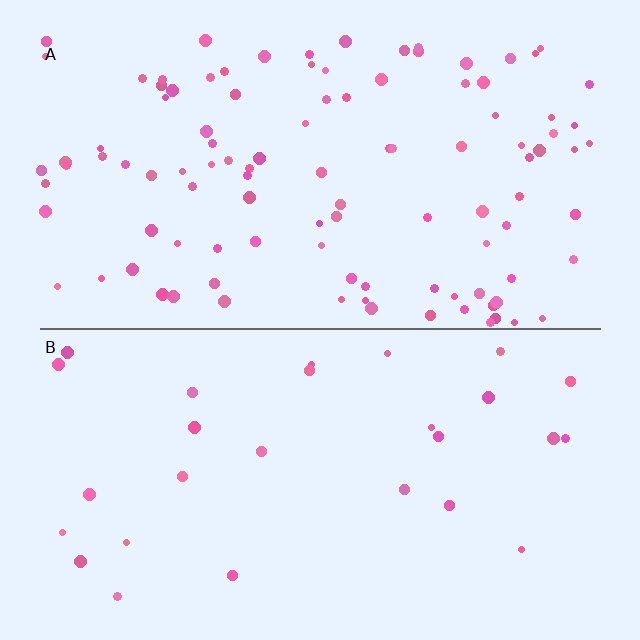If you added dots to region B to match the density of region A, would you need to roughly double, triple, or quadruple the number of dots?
Approximately quadruple.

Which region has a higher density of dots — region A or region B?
A (the top).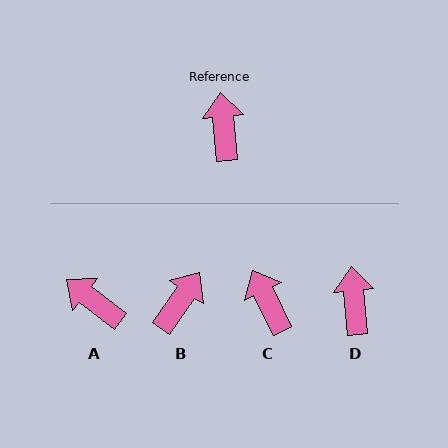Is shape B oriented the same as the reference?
No, it is off by about 40 degrees.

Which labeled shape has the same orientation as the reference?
D.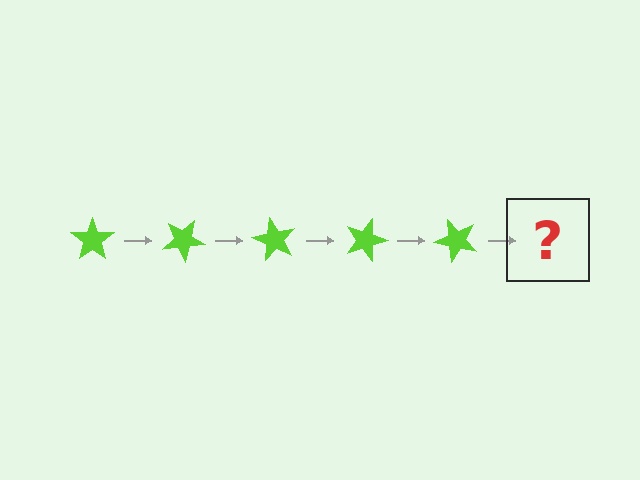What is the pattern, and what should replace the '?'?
The pattern is that the star rotates 30 degrees each step. The '?' should be a lime star rotated 150 degrees.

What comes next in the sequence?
The next element should be a lime star rotated 150 degrees.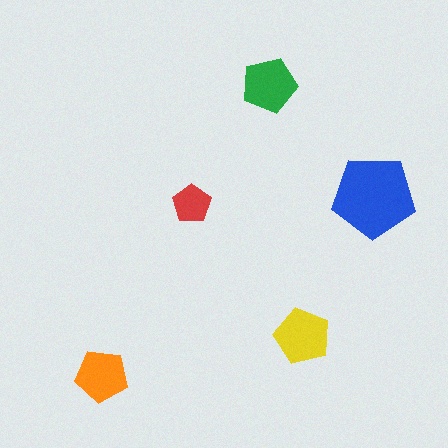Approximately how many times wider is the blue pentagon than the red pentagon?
About 2 times wider.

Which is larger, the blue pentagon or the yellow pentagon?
The blue one.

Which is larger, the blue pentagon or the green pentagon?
The blue one.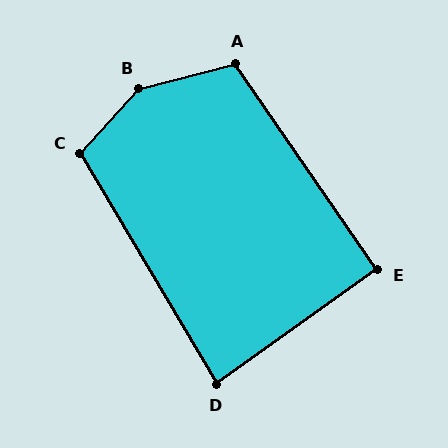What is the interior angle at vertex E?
Approximately 91 degrees (approximately right).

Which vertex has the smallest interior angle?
D, at approximately 85 degrees.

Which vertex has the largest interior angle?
B, at approximately 146 degrees.